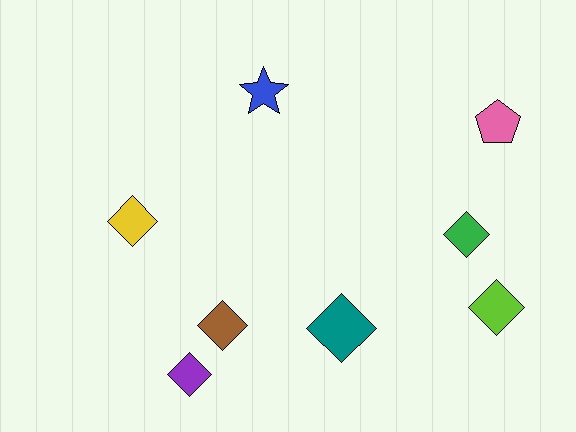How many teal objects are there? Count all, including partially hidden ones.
There is 1 teal object.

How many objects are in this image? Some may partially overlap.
There are 8 objects.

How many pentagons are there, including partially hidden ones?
There is 1 pentagon.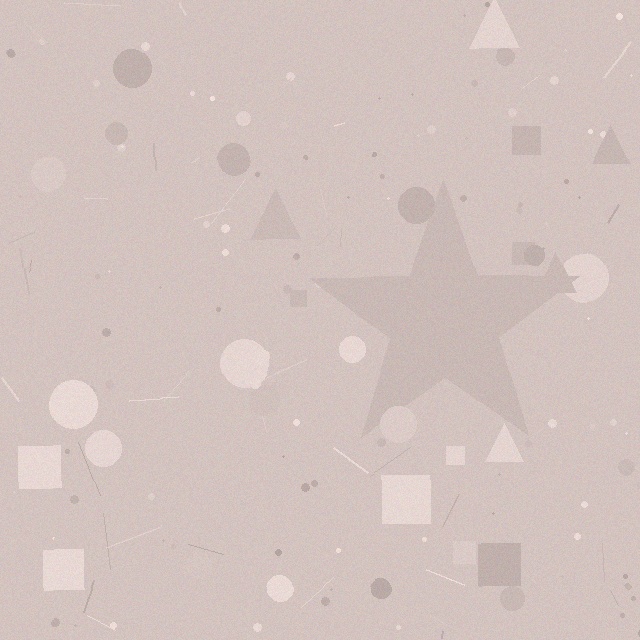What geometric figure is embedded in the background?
A star is embedded in the background.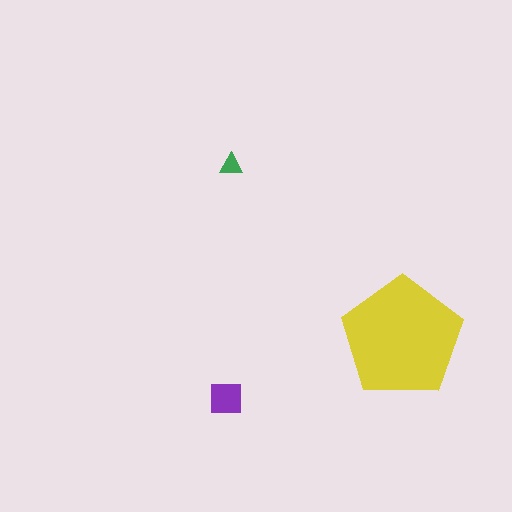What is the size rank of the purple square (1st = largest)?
2nd.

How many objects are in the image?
There are 3 objects in the image.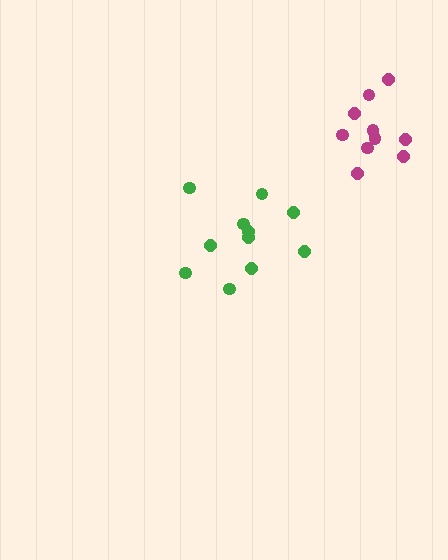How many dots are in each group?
Group 1: 10 dots, Group 2: 11 dots (21 total).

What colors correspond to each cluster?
The clusters are colored: magenta, green.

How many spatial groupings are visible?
There are 2 spatial groupings.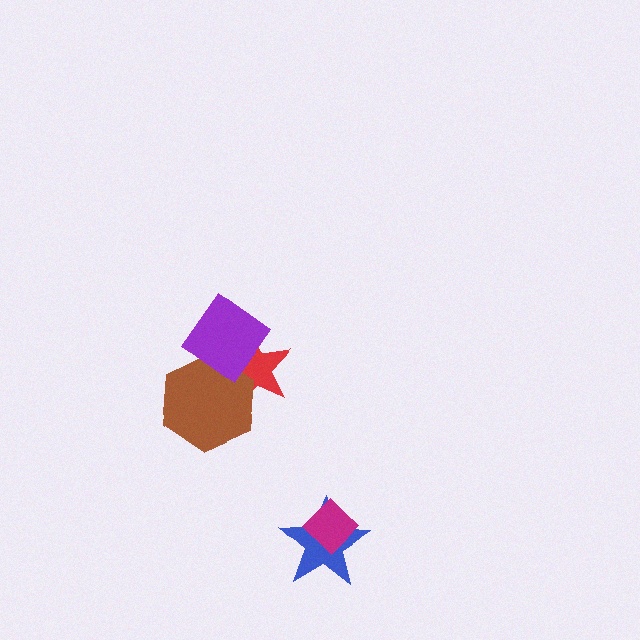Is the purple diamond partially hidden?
No, no other shape covers it.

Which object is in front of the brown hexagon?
The purple diamond is in front of the brown hexagon.